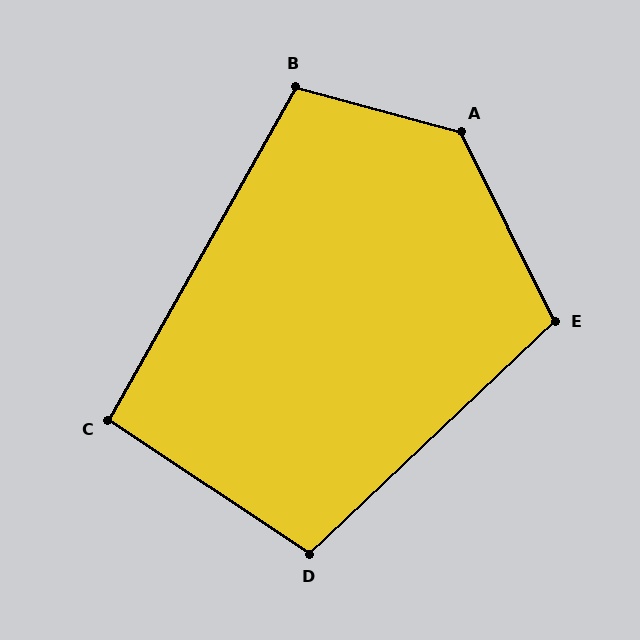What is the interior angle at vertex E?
Approximately 107 degrees (obtuse).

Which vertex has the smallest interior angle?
C, at approximately 94 degrees.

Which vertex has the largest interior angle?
A, at approximately 132 degrees.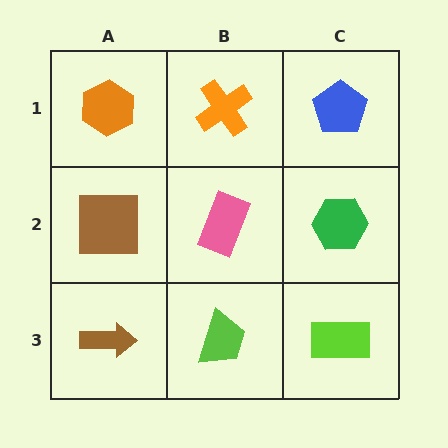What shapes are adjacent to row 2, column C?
A blue pentagon (row 1, column C), a lime rectangle (row 3, column C), a pink rectangle (row 2, column B).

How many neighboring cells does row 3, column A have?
2.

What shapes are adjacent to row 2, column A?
An orange hexagon (row 1, column A), a brown arrow (row 3, column A), a pink rectangle (row 2, column B).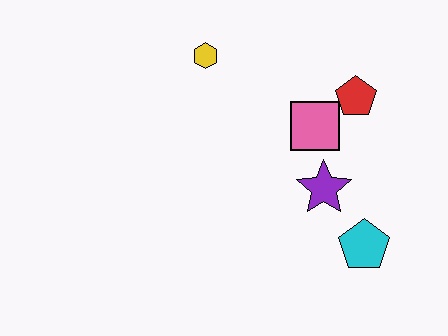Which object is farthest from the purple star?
The yellow hexagon is farthest from the purple star.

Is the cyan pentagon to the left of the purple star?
No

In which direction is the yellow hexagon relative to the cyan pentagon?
The yellow hexagon is above the cyan pentagon.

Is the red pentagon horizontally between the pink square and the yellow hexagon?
No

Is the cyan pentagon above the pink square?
No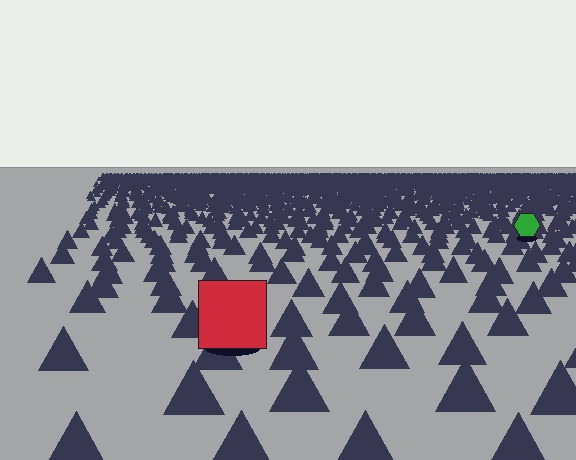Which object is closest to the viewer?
The red square is closest. The texture marks near it are larger and more spread out.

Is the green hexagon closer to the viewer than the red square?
No. The red square is closer — you can tell from the texture gradient: the ground texture is coarser near it.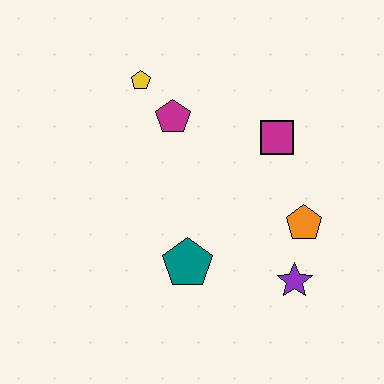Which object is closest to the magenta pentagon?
The yellow pentagon is closest to the magenta pentagon.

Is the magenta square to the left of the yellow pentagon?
No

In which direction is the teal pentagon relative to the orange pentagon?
The teal pentagon is to the left of the orange pentagon.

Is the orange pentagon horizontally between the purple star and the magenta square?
No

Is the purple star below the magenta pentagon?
Yes